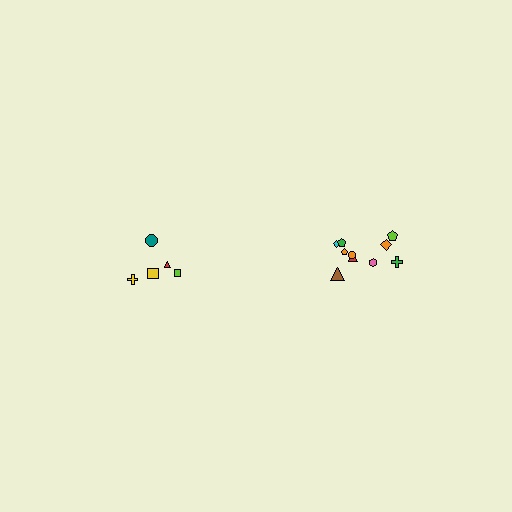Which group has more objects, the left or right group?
The right group.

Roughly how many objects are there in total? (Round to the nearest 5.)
Roughly 15 objects in total.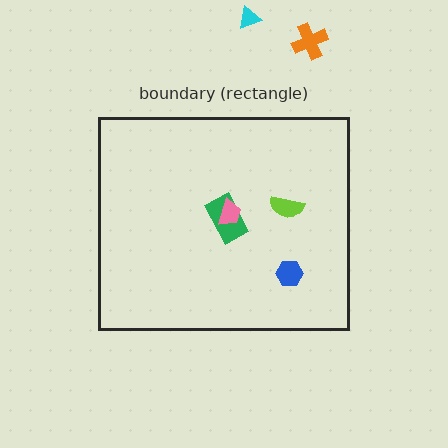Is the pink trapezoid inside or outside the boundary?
Inside.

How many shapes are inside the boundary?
4 inside, 2 outside.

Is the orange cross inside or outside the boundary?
Outside.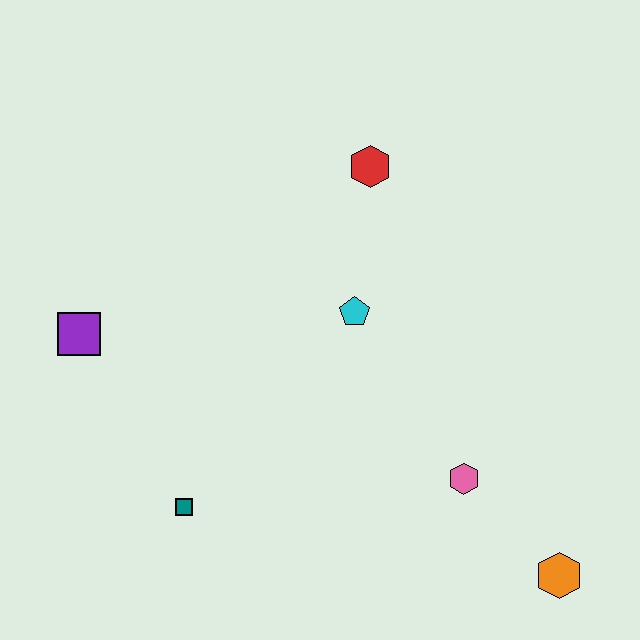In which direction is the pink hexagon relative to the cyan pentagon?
The pink hexagon is below the cyan pentagon.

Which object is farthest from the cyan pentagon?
The orange hexagon is farthest from the cyan pentagon.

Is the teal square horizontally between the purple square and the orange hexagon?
Yes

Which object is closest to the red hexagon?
The cyan pentagon is closest to the red hexagon.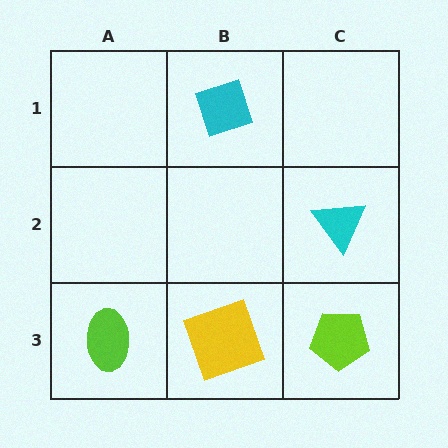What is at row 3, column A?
A lime ellipse.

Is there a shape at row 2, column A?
No, that cell is empty.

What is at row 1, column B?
A cyan diamond.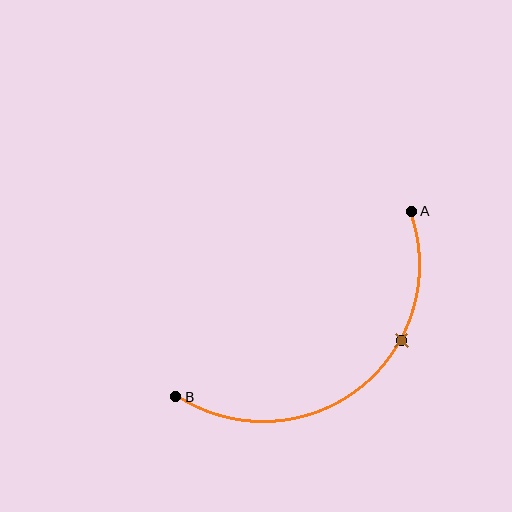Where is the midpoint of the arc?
The arc midpoint is the point on the curve farthest from the straight line joining A and B. It sits below and to the right of that line.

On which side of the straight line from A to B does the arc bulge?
The arc bulges below and to the right of the straight line connecting A and B.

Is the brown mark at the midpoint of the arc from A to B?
No. The brown mark lies on the arc but is closer to endpoint A. The arc midpoint would be at the point on the curve equidistant along the arc from both A and B.